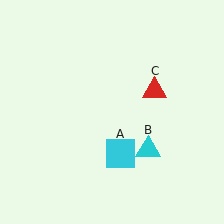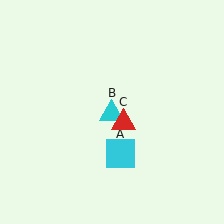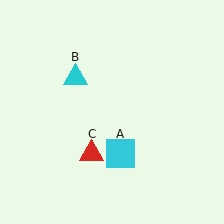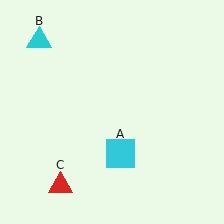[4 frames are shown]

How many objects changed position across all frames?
2 objects changed position: cyan triangle (object B), red triangle (object C).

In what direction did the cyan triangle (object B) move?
The cyan triangle (object B) moved up and to the left.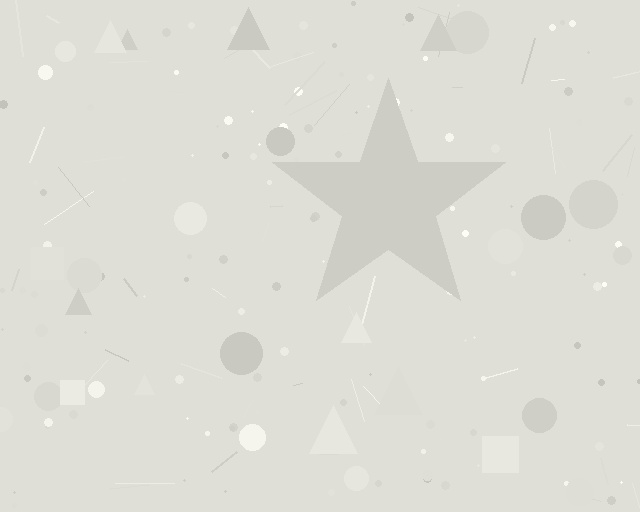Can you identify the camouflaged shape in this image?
The camouflaged shape is a star.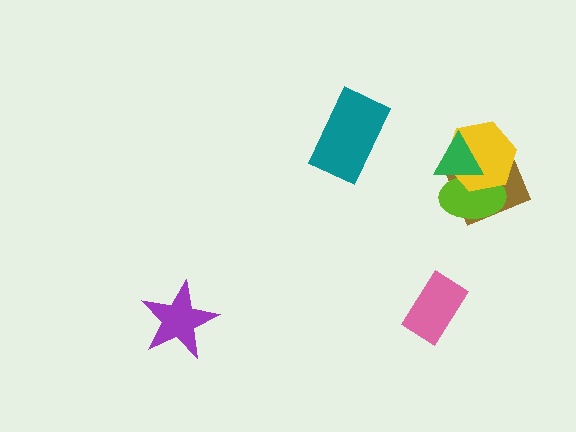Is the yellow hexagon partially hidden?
Yes, it is partially covered by another shape.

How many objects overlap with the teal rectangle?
0 objects overlap with the teal rectangle.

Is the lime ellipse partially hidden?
Yes, it is partially covered by another shape.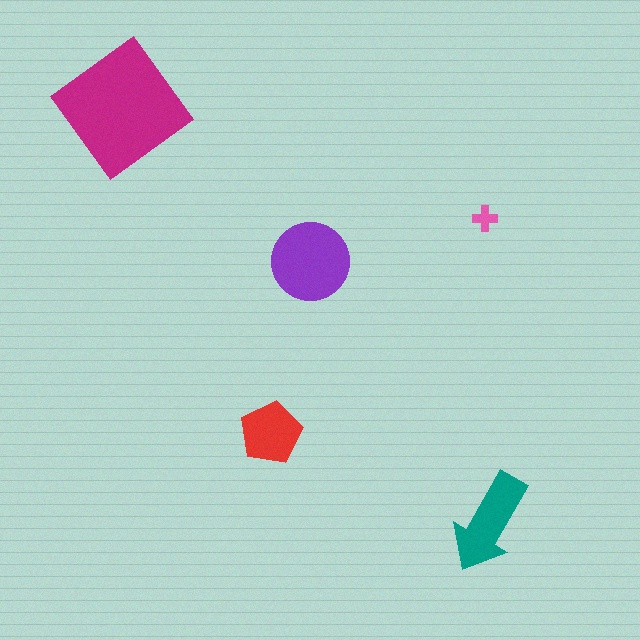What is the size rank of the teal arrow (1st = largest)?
3rd.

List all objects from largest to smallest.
The magenta diamond, the purple circle, the teal arrow, the red pentagon, the pink cross.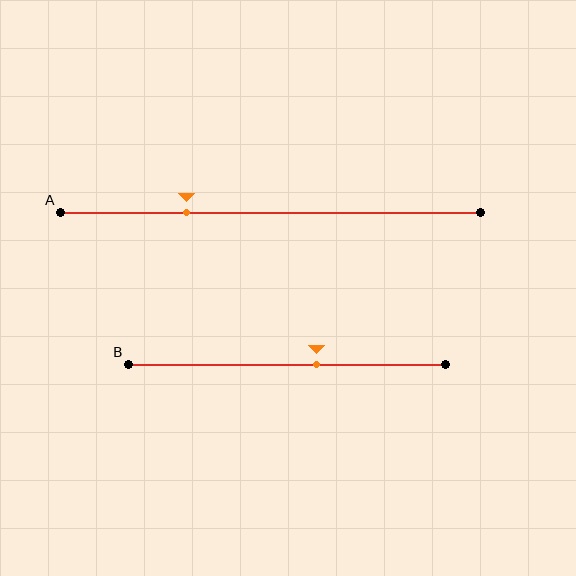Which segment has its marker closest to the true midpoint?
Segment B has its marker closest to the true midpoint.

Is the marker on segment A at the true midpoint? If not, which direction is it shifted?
No, the marker on segment A is shifted to the left by about 20% of the segment length.